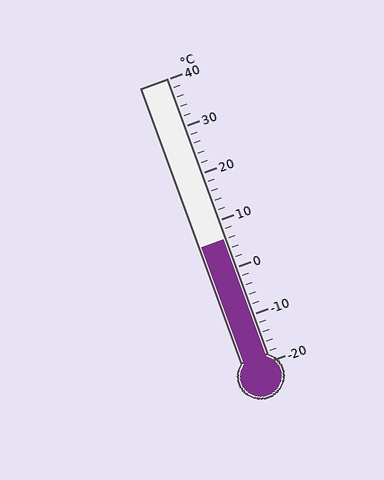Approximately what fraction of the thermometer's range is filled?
The thermometer is filled to approximately 45% of its range.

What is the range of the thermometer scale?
The thermometer scale ranges from -20°C to 40°C.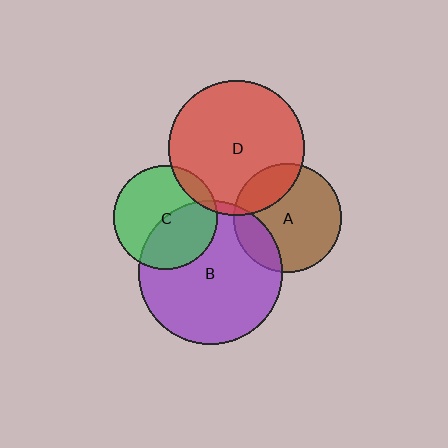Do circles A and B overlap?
Yes.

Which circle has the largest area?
Circle B (purple).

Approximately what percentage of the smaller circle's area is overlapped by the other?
Approximately 20%.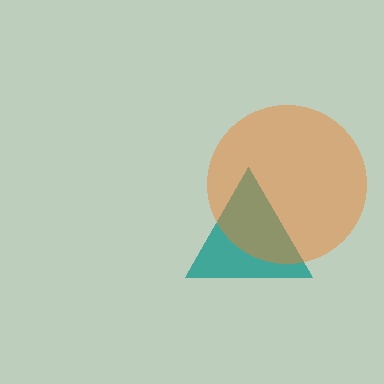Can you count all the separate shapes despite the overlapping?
Yes, there are 2 separate shapes.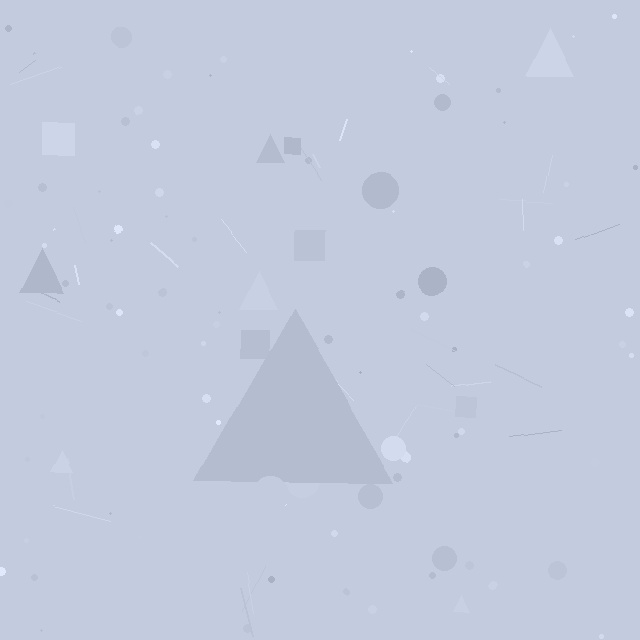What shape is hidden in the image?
A triangle is hidden in the image.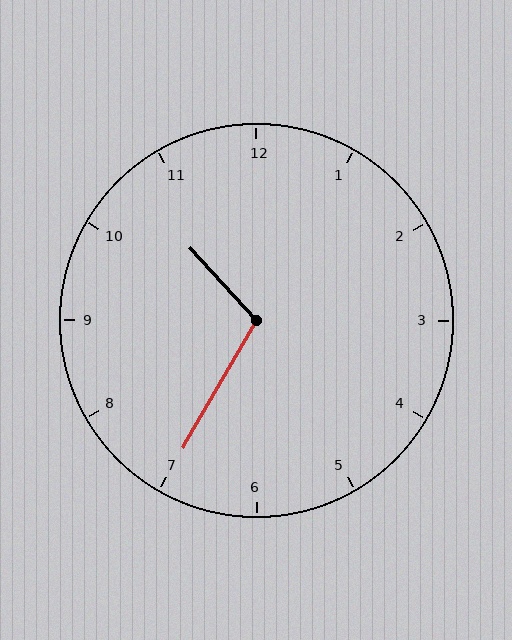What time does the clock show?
10:35.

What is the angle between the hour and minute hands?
Approximately 108 degrees.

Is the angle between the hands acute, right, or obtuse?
It is obtuse.